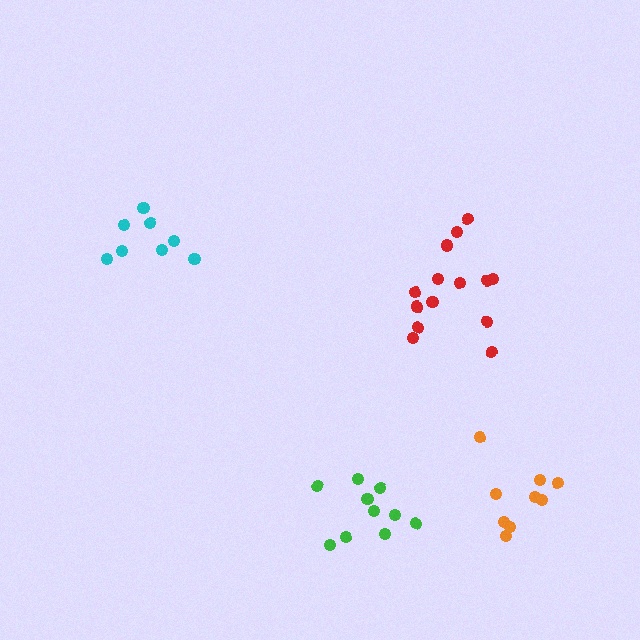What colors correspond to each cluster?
The clusters are colored: green, cyan, red, orange.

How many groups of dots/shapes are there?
There are 4 groups.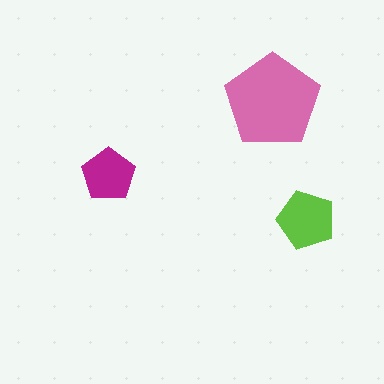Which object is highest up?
The pink pentagon is topmost.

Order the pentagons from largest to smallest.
the pink one, the lime one, the magenta one.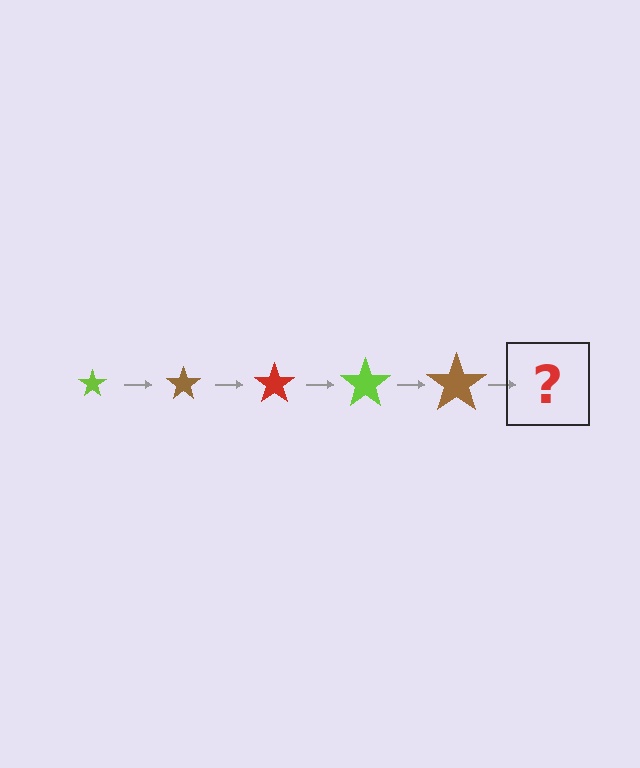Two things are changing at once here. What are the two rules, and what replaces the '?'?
The two rules are that the star grows larger each step and the color cycles through lime, brown, and red. The '?' should be a red star, larger than the previous one.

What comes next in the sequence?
The next element should be a red star, larger than the previous one.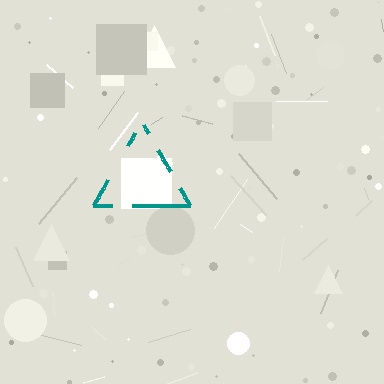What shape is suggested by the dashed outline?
The dashed outline suggests a triangle.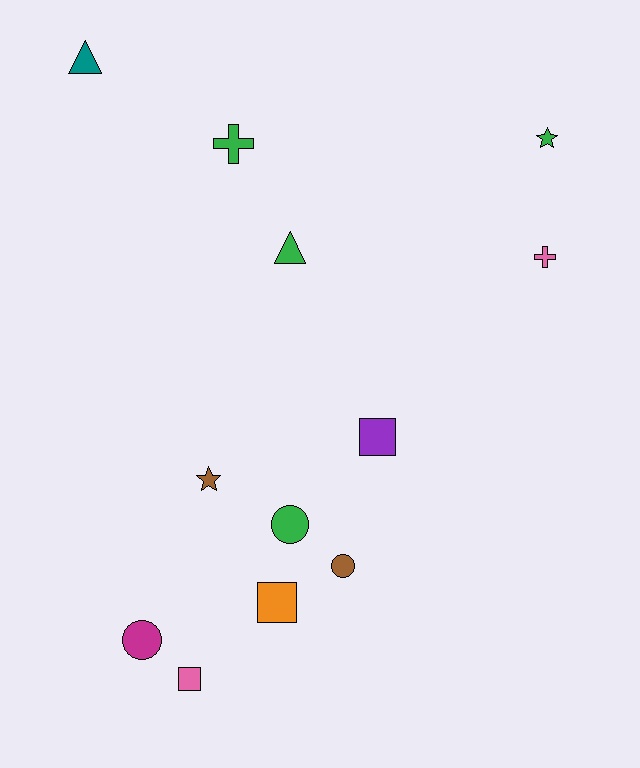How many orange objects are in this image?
There is 1 orange object.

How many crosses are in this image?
There are 2 crosses.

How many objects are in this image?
There are 12 objects.